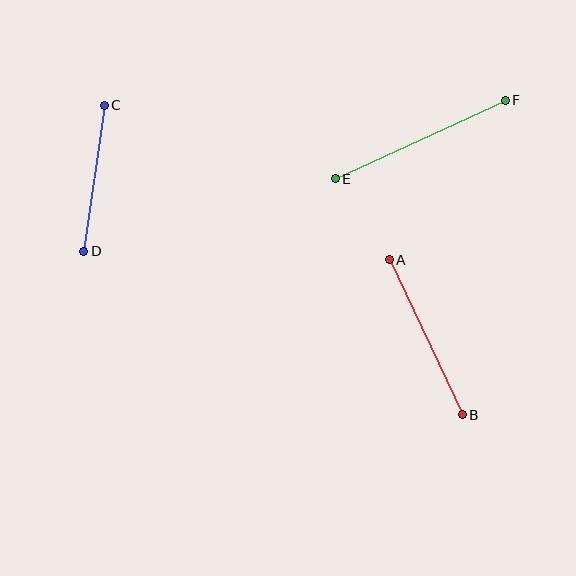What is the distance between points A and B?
The distance is approximately 172 pixels.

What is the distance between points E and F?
The distance is approximately 187 pixels.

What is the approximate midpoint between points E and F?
The midpoint is at approximately (420, 139) pixels.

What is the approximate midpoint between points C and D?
The midpoint is at approximately (94, 178) pixels.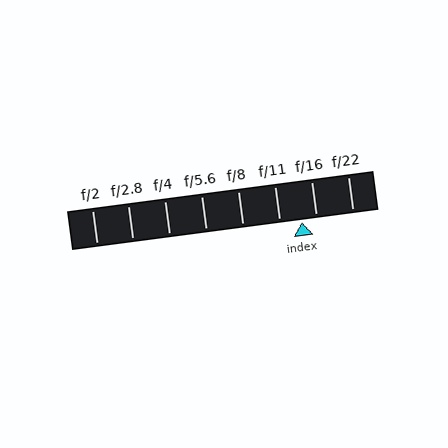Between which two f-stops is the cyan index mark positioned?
The index mark is between f/11 and f/16.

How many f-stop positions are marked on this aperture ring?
There are 8 f-stop positions marked.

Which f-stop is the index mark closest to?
The index mark is closest to f/16.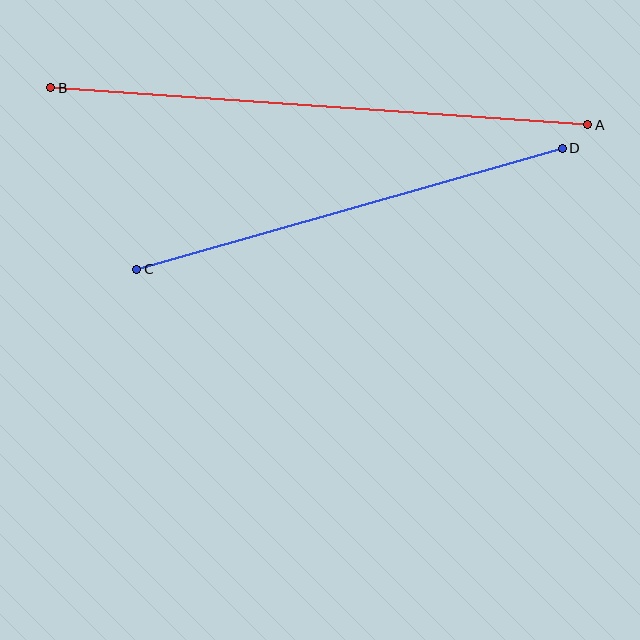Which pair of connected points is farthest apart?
Points A and B are farthest apart.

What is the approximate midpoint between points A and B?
The midpoint is at approximately (319, 106) pixels.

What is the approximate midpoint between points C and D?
The midpoint is at approximately (349, 209) pixels.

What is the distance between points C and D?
The distance is approximately 442 pixels.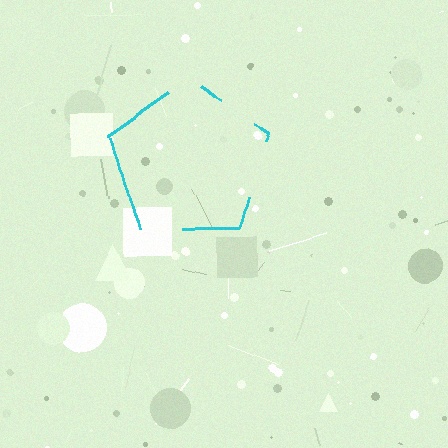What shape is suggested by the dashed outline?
The dashed outline suggests a pentagon.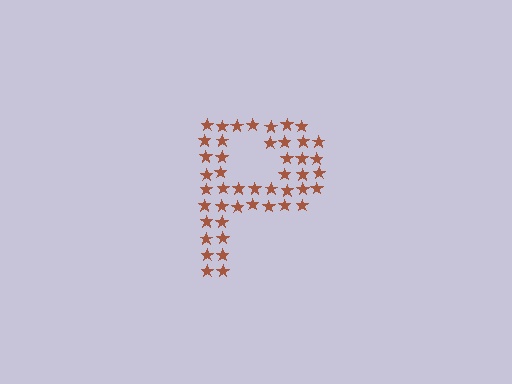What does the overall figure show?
The overall figure shows the letter P.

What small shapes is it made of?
It is made of small stars.